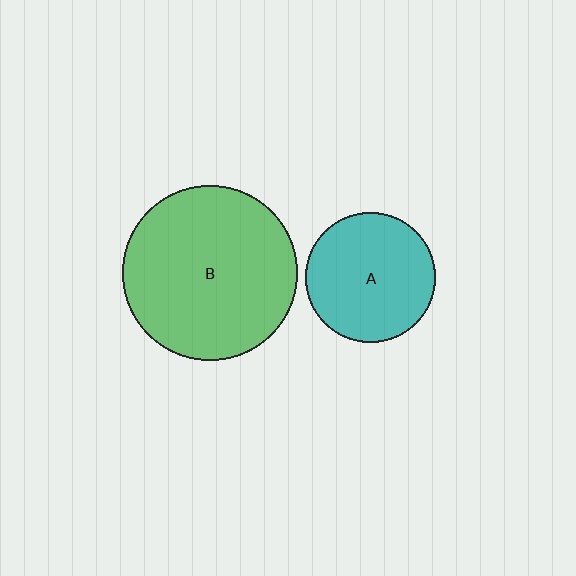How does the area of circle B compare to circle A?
Approximately 1.8 times.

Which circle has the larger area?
Circle B (green).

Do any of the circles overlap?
No, none of the circles overlap.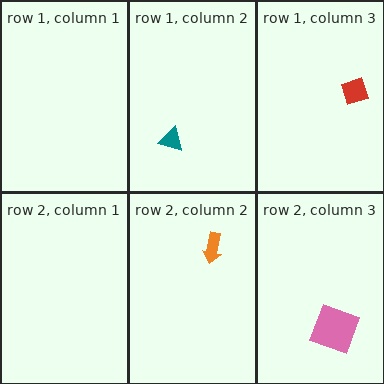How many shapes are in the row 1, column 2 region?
1.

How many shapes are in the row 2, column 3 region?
1.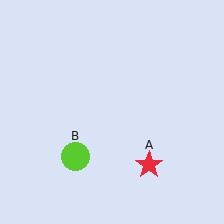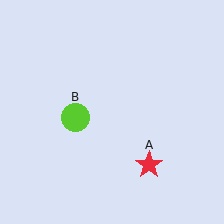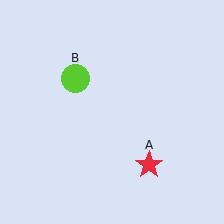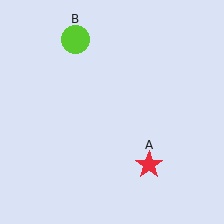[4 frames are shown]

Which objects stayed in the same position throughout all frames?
Red star (object A) remained stationary.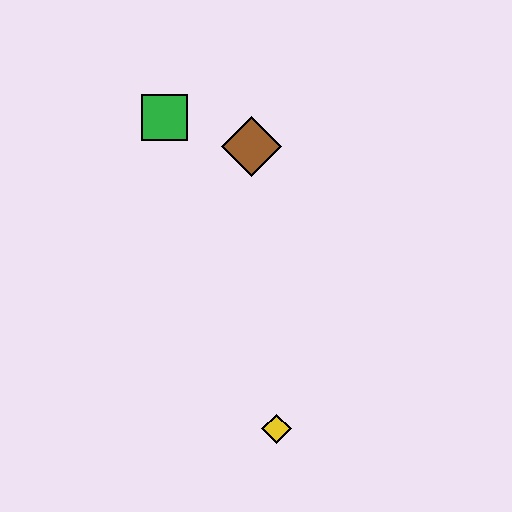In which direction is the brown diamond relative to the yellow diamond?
The brown diamond is above the yellow diamond.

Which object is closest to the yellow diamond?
The brown diamond is closest to the yellow diamond.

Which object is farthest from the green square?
The yellow diamond is farthest from the green square.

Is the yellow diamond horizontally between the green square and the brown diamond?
No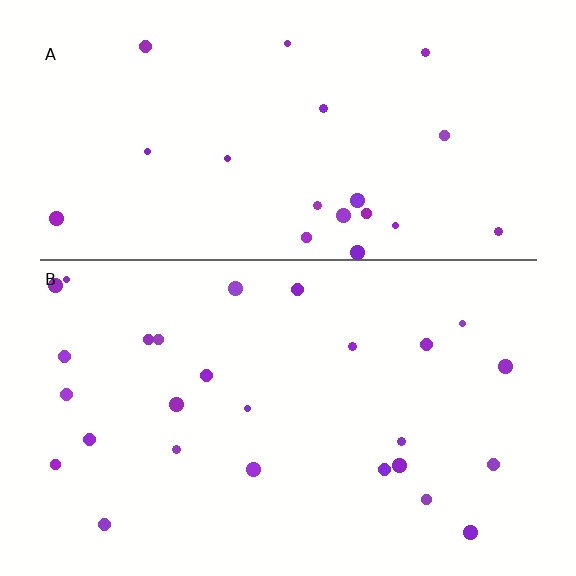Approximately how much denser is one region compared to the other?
Approximately 1.3× — region B over region A.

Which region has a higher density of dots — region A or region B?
B (the bottom).